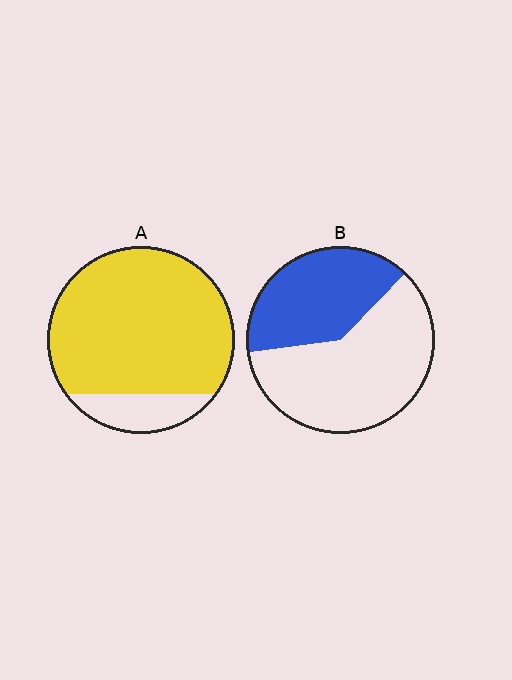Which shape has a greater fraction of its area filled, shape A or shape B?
Shape A.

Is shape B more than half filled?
No.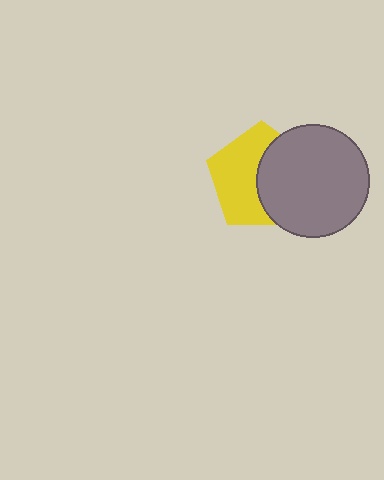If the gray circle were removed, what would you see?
You would see the complete yellow pentagon.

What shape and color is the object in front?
The object in front is a gray circle.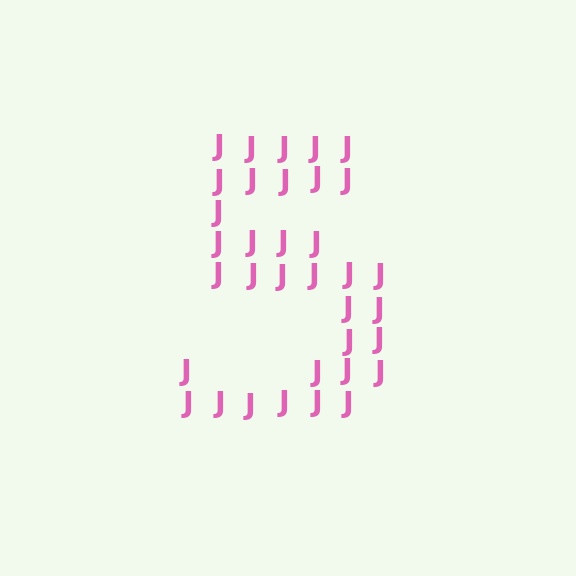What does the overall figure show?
The overall figure shows the digit 5.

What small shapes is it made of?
It is made of small letter J's.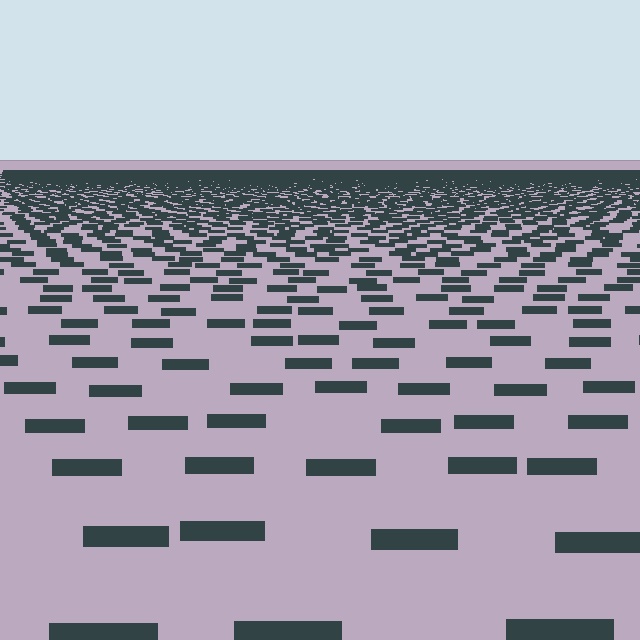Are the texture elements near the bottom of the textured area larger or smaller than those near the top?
Larger. Near the bottom, elements are closer to the viewer and appear at a bigger on-screen size.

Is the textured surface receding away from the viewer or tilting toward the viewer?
The surface is receding away from the viewer. Texture elements get smaller and denser toward the top.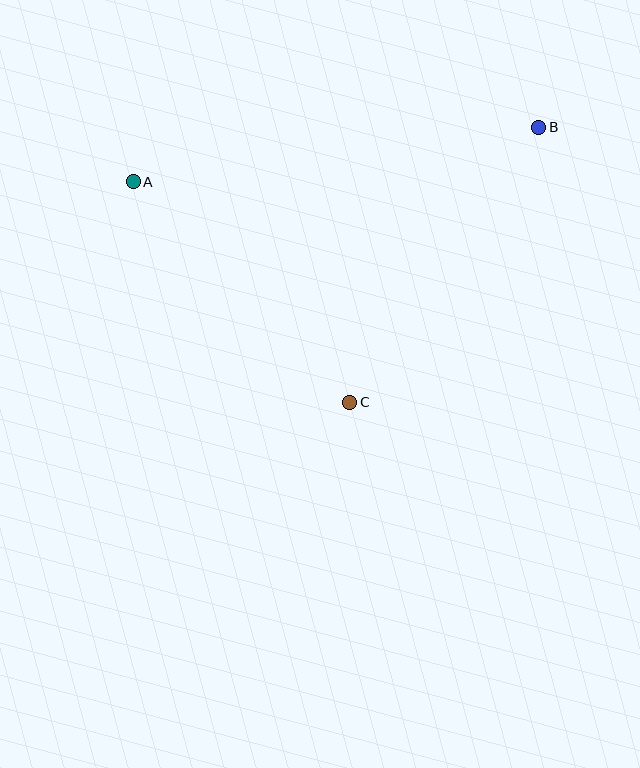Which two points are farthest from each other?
Points A and B are farthest from each other.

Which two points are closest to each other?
Points A and C are closest to each other.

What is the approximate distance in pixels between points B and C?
The distance between B and C is approximately 334 pixels.